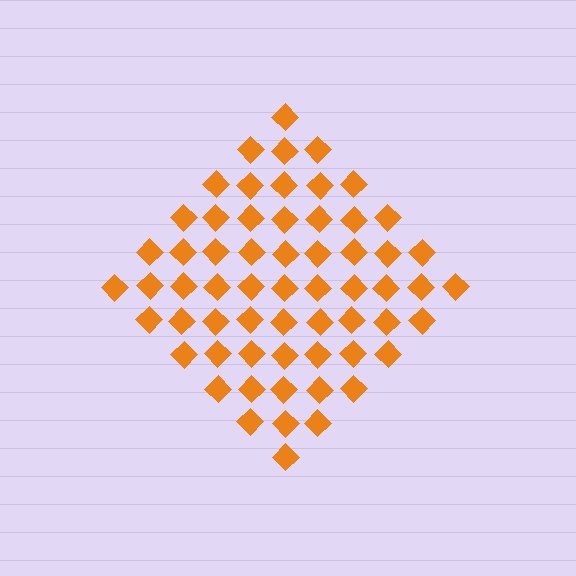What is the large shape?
The large shape is a diamond.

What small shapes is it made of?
It is made of small diamonds.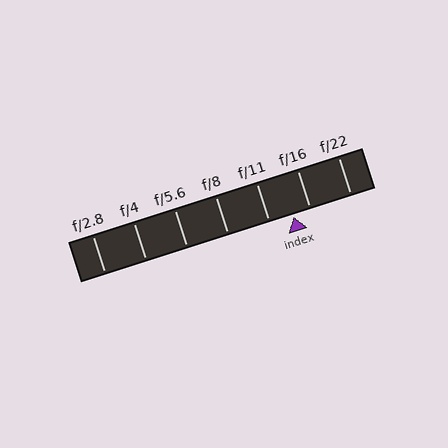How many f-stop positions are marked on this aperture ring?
There are 7 f-stop positions marked.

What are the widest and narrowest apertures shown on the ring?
The widest aperture shown is f/2.8 and the narrowest is f/22.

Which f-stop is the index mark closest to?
The index mark is closest to f/16.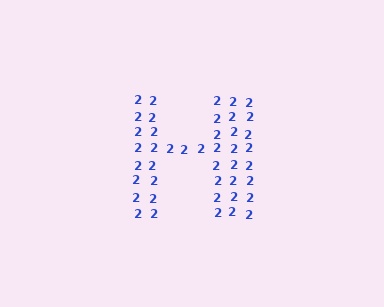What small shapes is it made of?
It is made of small digit 2's.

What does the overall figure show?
The overall figure shows the letter H.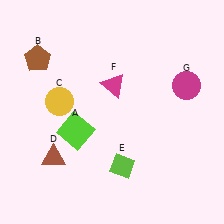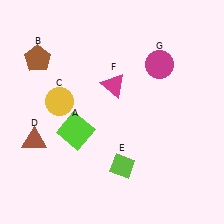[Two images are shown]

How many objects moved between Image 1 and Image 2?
2 objects moved between the two images.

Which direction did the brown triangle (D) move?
The brown triangle (D) moved left.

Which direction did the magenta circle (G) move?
The magenta circle (G) moved left.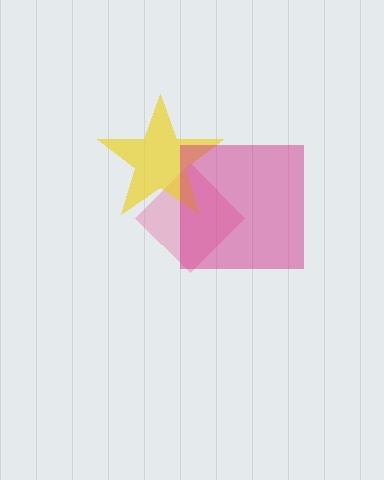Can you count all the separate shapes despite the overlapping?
Yes, there are 3 separate shapes.